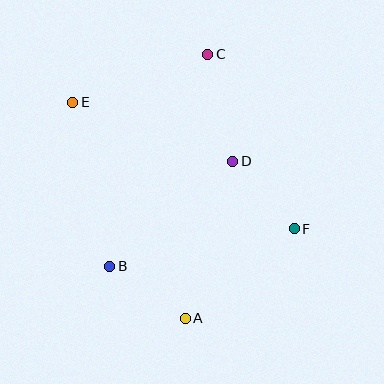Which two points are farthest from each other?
Points A and C are farthest from each other.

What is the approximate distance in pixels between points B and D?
The distance between B and D is approximately 162 pixels.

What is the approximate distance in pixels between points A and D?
The distance between A and D is approximately 164 pixels.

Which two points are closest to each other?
Points D and F are closest to each other.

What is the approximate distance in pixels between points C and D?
The distance between C and D is approximately 110 pixels.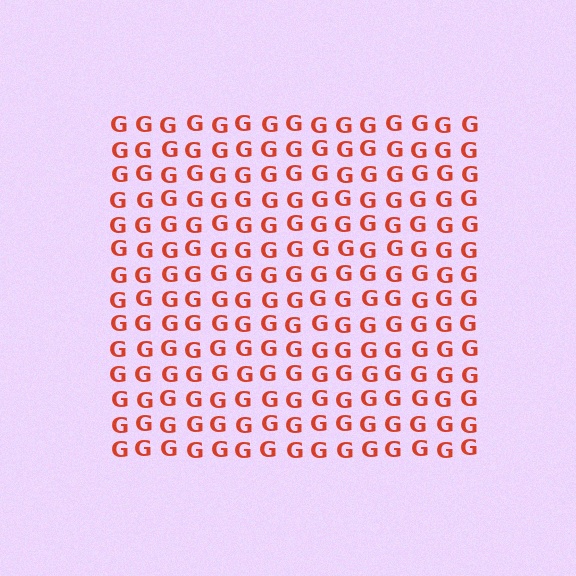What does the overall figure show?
The overall figure shows a square.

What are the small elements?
The small elements are letter G's.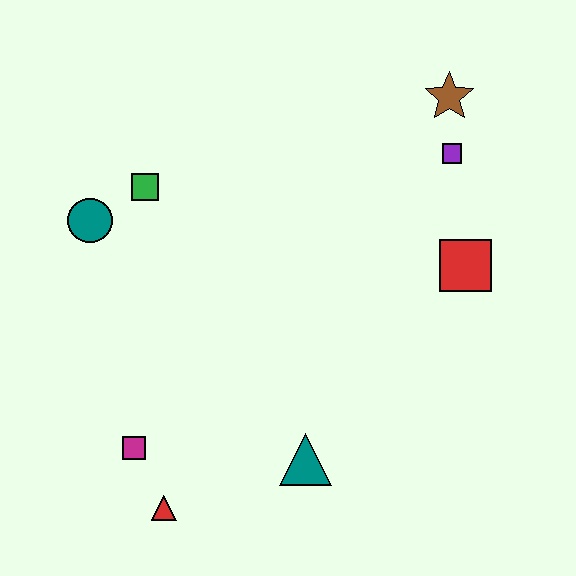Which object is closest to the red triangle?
The magenta square is closest to the red triangle.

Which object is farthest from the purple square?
The red triangle is farthest from the purple square.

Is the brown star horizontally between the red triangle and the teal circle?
No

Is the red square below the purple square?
Yes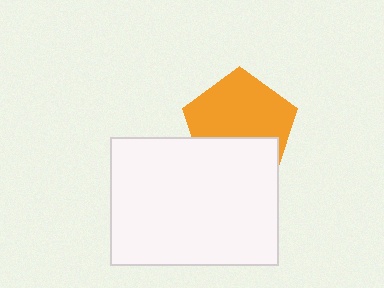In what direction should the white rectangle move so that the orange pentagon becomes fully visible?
The white rectangle should move down. That is the shortest direction to clear the overlap and leave the orange pentagon fully visible.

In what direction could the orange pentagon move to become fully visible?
The orange pentagon could move up. That would shift it out from behind the white rectangle entirely.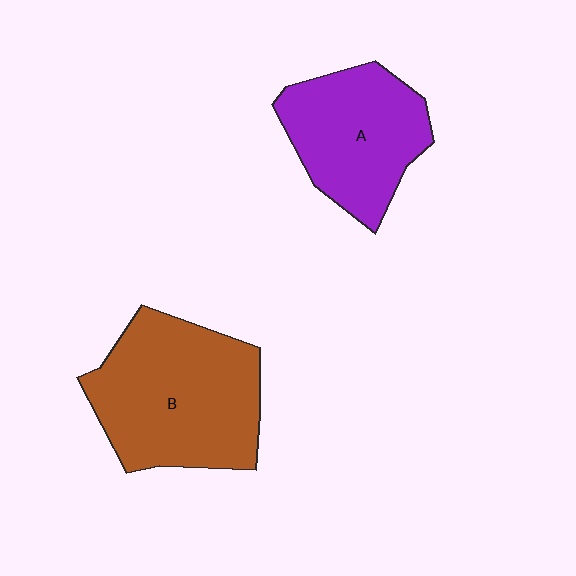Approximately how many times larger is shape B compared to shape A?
Approximately 1.4 times.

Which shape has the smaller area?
Shape A (purple).